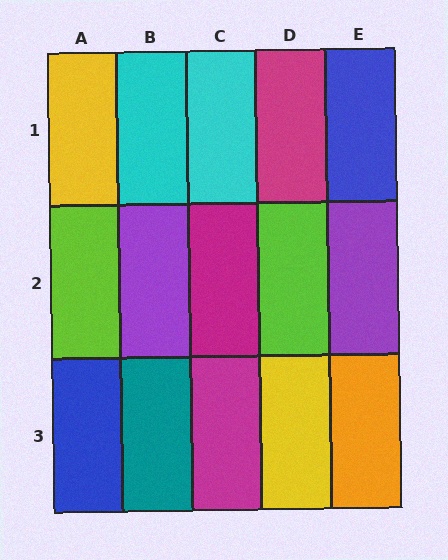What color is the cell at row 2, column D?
Lime.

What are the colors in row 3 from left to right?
Blue, teal, magenta, yellow, orange.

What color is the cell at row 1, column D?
Magenta.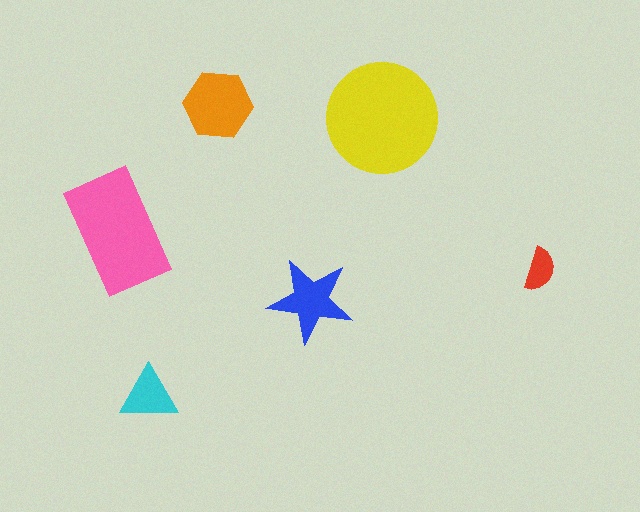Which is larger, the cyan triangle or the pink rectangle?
The pink rectangle.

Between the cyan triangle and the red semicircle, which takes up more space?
The cyan triangle.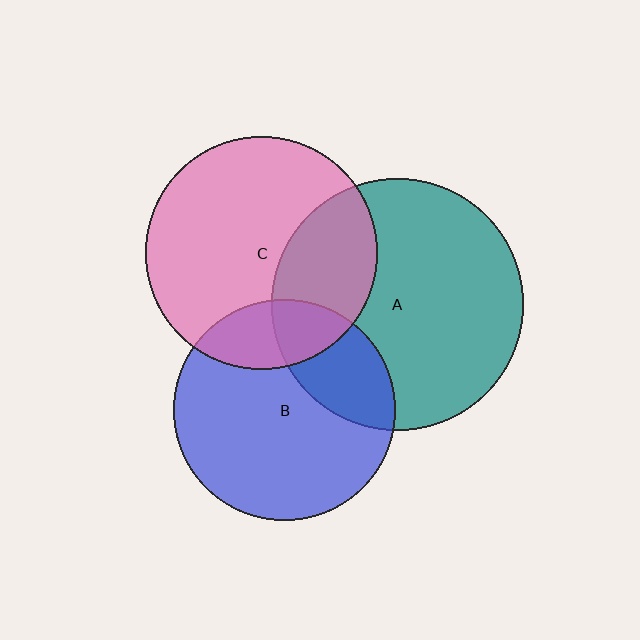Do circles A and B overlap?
Yes.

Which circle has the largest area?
Circle A (teal).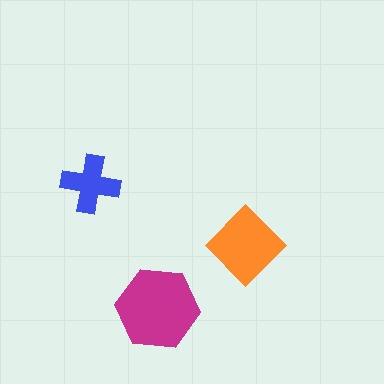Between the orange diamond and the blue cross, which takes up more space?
The orange diamond.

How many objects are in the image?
There are 3 objects in the image.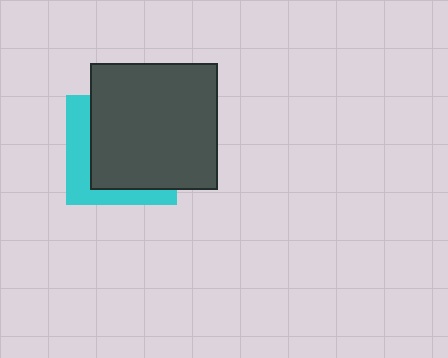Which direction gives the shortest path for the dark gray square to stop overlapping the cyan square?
Moving toward the upper-right gives the shortest separation.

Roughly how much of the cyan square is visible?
A small part of it is visible (roughly 33%).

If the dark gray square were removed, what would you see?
You would see the complete cyan square.